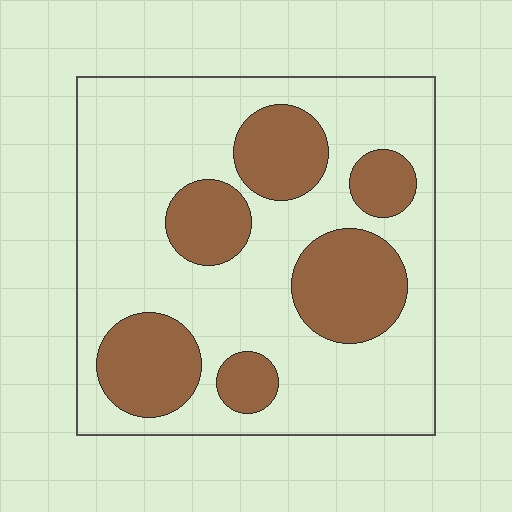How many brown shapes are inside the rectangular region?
6.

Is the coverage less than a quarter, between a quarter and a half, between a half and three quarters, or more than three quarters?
Between a quarter and a half.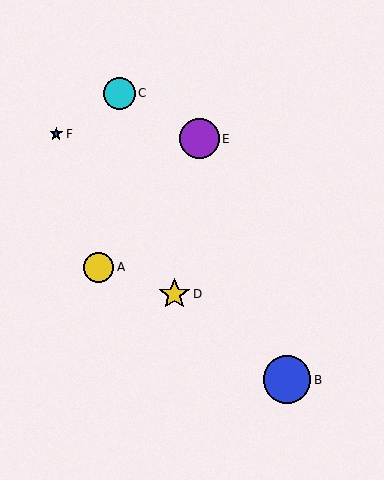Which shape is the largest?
The blue circle (labeled B) is the largest.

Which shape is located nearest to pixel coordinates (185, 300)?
The yellow star (labeled D) at (174, 294) is nearest to that location.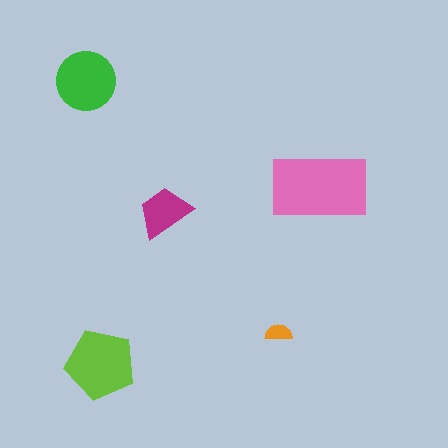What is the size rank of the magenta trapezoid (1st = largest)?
4th.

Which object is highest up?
The green circle is topmost.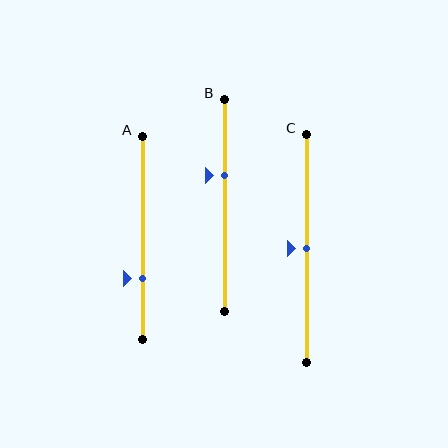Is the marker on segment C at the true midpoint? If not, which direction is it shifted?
Yes, the marker on segment C is at the true midpoint.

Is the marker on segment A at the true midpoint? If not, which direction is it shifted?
No, the marker on segment A is shifted downward by about 20% of the segment length.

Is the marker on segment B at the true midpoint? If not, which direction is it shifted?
No, the marker on segment B is shifted upward by about 14% of the segment length.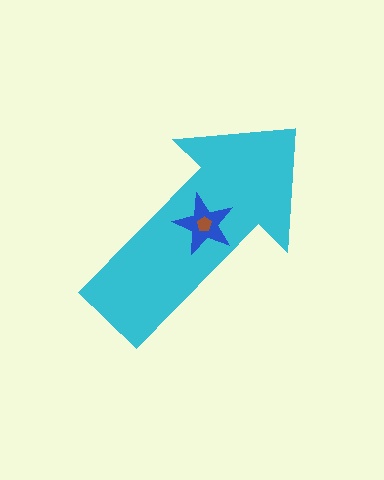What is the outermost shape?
The cyan arrow.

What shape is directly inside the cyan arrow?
The blue star.